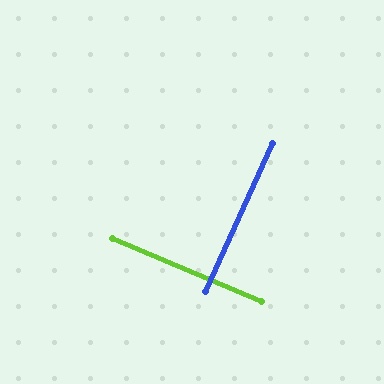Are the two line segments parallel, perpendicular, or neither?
Perpendicular — they meet at approximately 88°.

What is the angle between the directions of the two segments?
Approximately 88 degrees.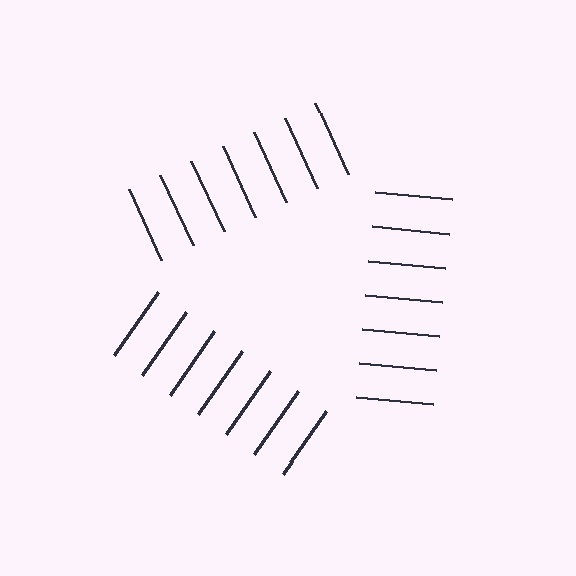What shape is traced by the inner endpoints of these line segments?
An illusory triangle — the line segments terminate on its edges but no continuous stroke is drawn.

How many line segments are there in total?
21 — 7 along each of the 3 edges.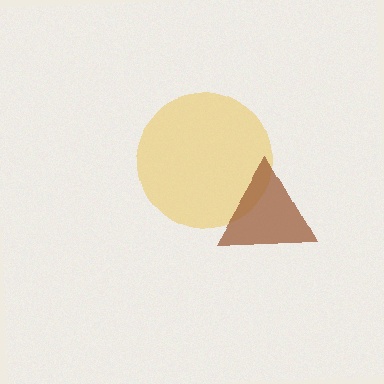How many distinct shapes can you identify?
There are 2 distinct shapes: a yellow circle, a brown triangle.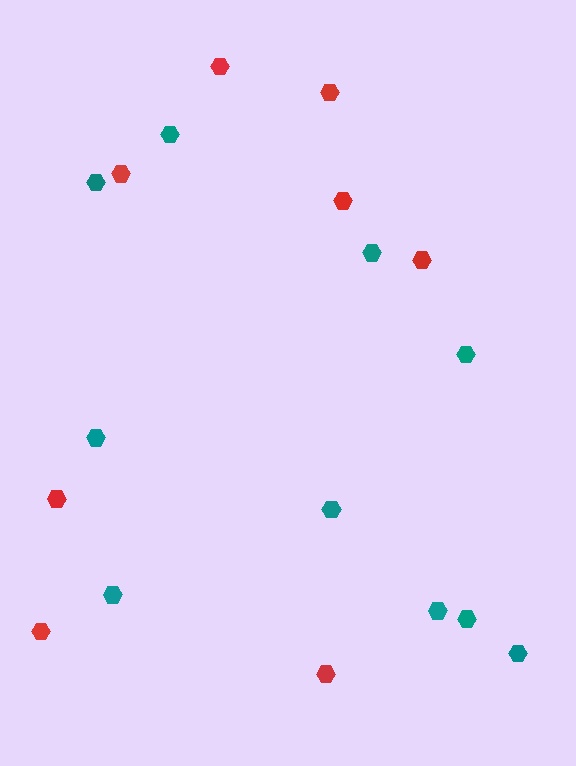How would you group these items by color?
There are 2 groups: one group of red hexagons (8) and one group of teal hexagons (10).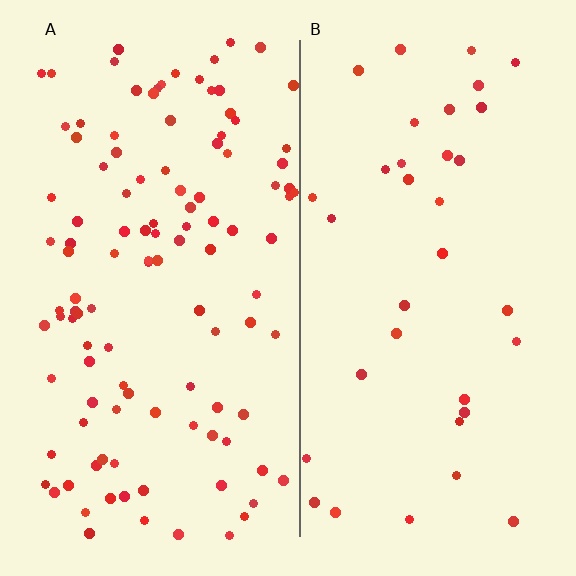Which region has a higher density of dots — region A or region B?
A (the left).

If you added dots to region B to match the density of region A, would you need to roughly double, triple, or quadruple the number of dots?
Approximately triple.